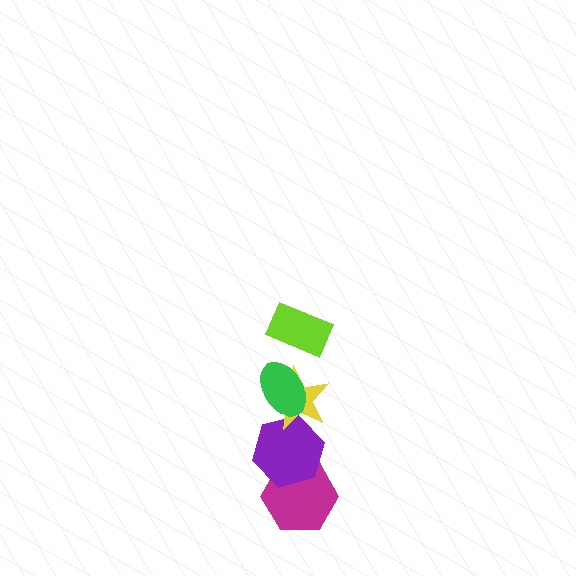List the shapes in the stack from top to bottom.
From top to bottom: the lime rectangle, the green ellipse, the yellow star, the purple hexagon, the magenta hexagon.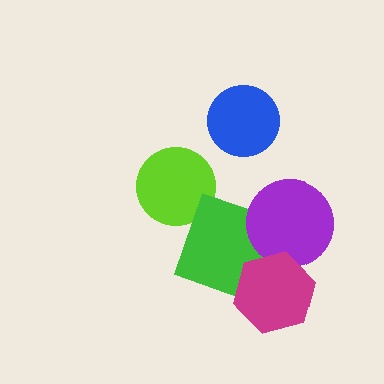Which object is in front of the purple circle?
The magenta hexagon is in front of the purple circle.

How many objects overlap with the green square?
2 objects overlap with the green square.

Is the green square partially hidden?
Yes, it is partially covered by another shape.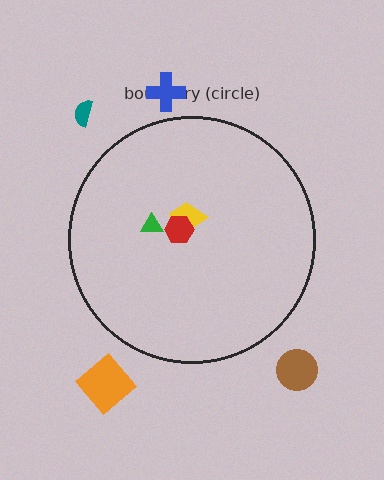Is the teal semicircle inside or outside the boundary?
Outside.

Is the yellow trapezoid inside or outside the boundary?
Inside.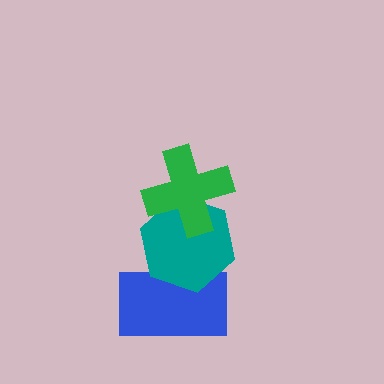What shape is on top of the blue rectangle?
The teal hexagon is on top of the blue rectangle.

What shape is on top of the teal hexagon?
The green cross is on top of the teal hexagon.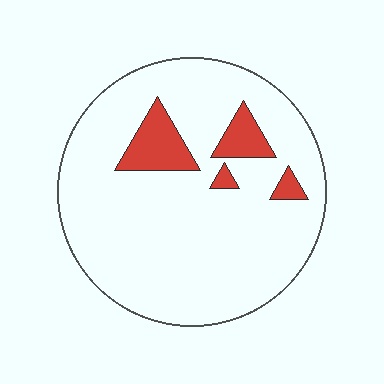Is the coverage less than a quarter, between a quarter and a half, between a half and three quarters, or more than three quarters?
Less than a quarter.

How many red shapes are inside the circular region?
4.